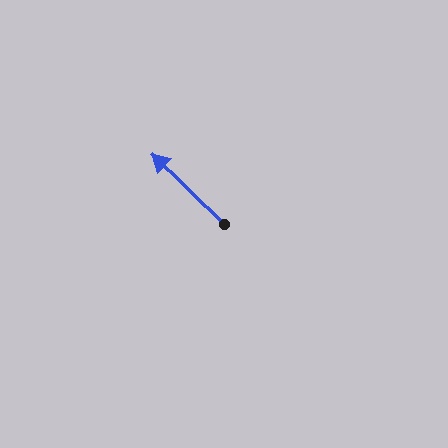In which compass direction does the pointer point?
Northwest.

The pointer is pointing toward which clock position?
Roughly 10 o'clock.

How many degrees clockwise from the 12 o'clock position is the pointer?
Approximately 314 degrees.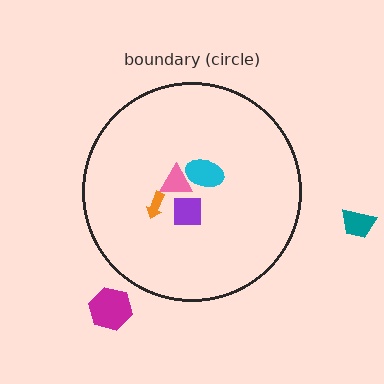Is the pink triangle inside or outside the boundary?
Inside.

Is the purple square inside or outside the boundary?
Inside.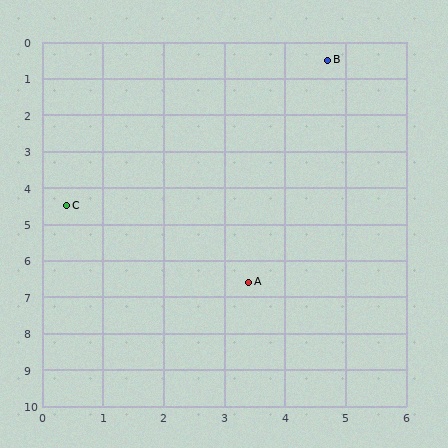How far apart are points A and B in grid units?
Points A and B are about 6.2 grid units apart.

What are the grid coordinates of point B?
Point B is at approximately (4.7, 0.5).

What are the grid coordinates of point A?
Point A is at approximately (3.4, 6.6).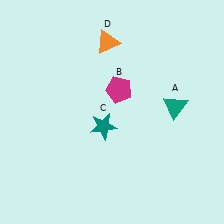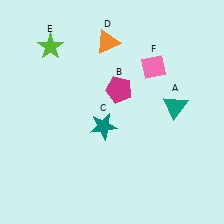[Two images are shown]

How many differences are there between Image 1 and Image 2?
There are 2 differences between the two images.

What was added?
A lime star (E), a pink diamond (F) were added in Image 2.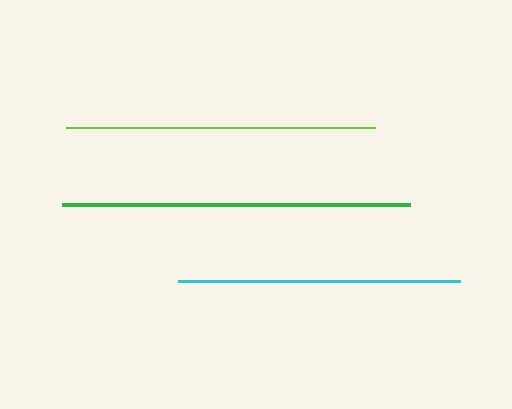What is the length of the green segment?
The green segment is approximately 348 pixels long.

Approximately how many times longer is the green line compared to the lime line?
The green line is approximately 1.1 times the length of the lime line.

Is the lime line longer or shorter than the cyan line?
The lime line is longer than the cyan line.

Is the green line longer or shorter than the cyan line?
The green line is longer than the cyan line.